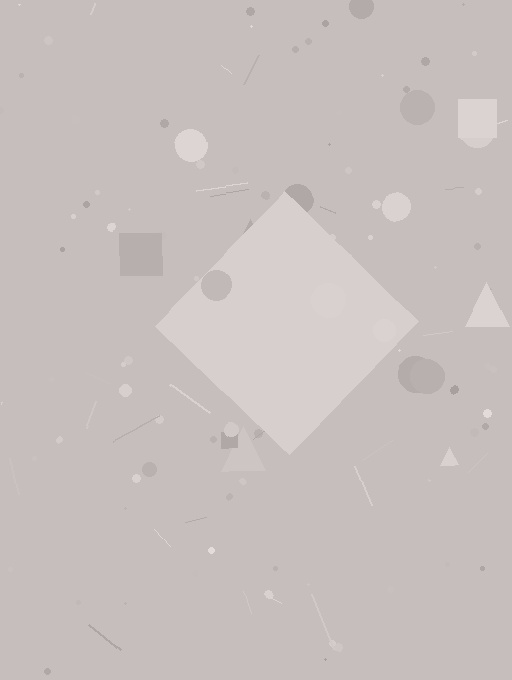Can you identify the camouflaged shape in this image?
The camouflaged shape is a diamond.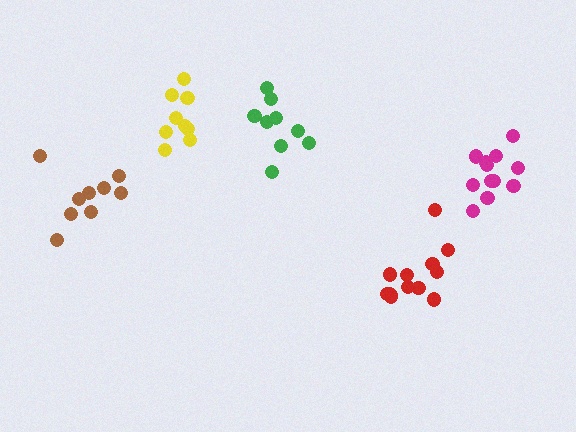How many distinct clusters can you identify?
There are 5 distinct clusters.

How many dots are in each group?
Group 1: 12 dots, Group 2: 9 dots, Group 3: 9 dots, Group 4: 13 dots, Group 5: 9 dots (52 total).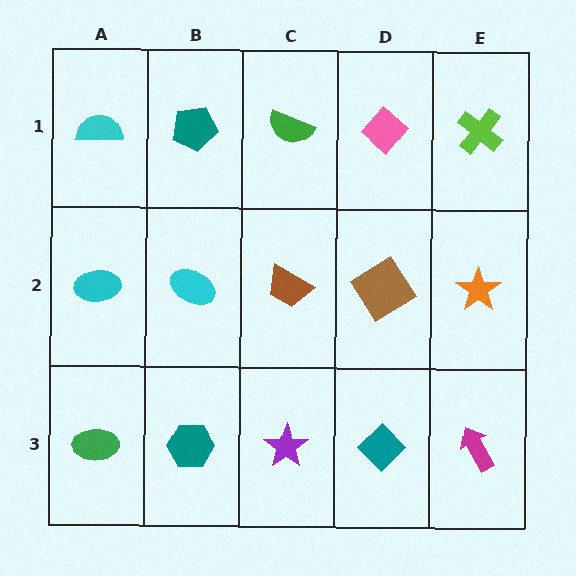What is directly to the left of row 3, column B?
A green ellipse.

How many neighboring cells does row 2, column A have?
3.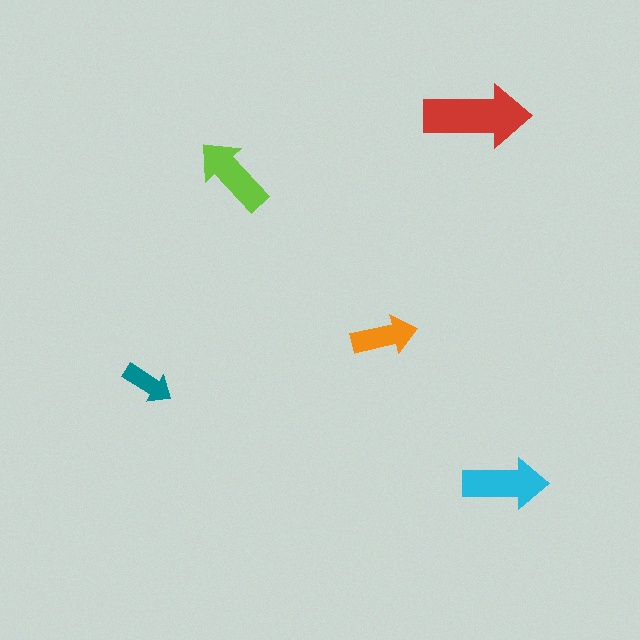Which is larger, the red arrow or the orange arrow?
The red one.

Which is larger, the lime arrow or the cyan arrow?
The cyan one.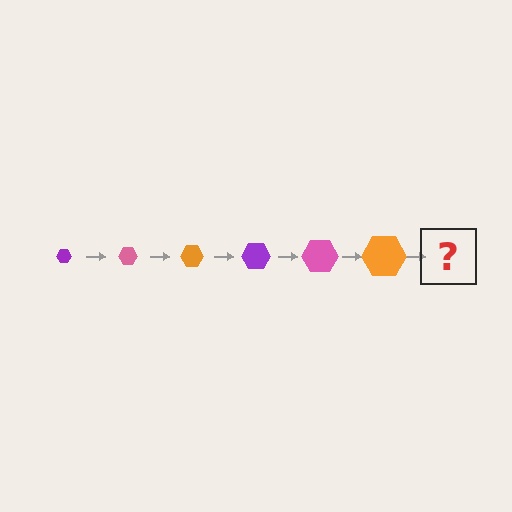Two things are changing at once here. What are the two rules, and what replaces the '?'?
The two rules are that the hexagon grows larger each step and the color cycles through purple, pink, and orange. The '?' should be a purple hexagon, larger than the previous one.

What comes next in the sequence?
The next element should be a purple hexagon, larger than the previous one.